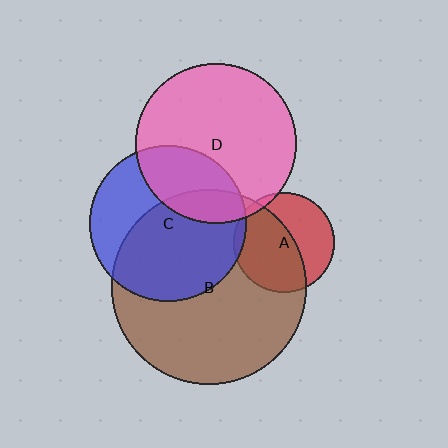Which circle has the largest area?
Circle B (brown).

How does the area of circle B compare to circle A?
Approximately 3.8 times.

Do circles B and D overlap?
Yes.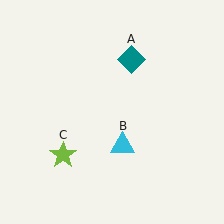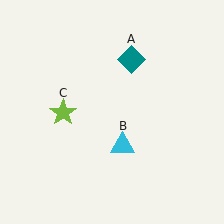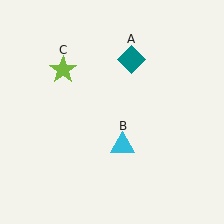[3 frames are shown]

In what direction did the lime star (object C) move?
The lime star (object C) moved up.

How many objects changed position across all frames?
1 object changed position: lime star (object C).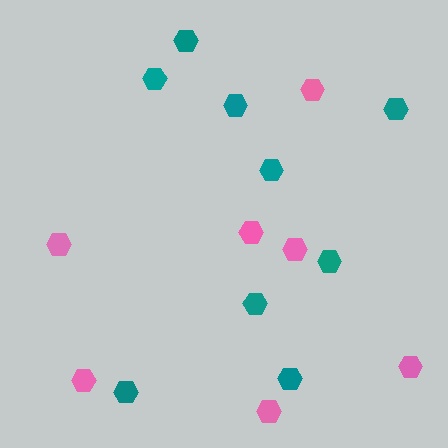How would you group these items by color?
There are 2 groups: one group of pink hexagons (7) and one group of teal hexagons (9).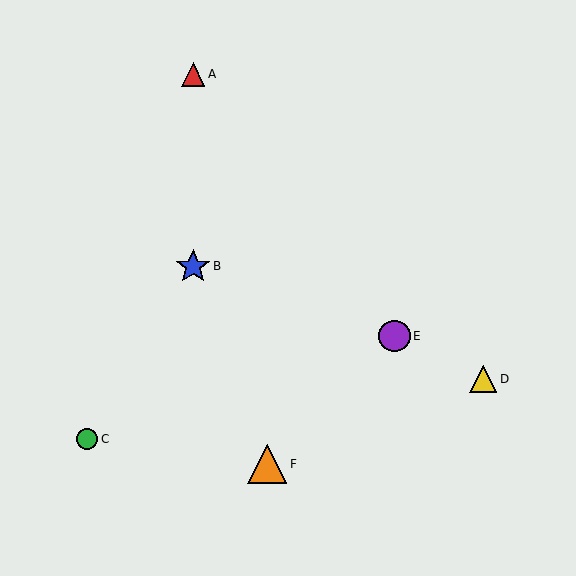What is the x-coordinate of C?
Object C is at x≈87.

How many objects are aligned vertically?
2 objects (A, B) are aligned vertically.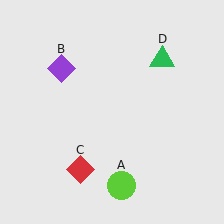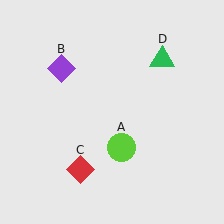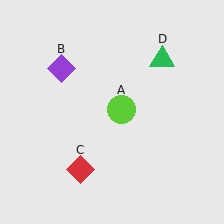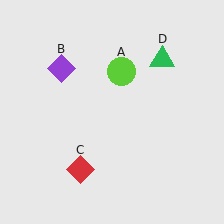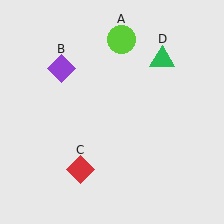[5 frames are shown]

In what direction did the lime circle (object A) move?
The lime circle (object A) moved up.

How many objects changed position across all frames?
1 object changed position: lime circle (object A).